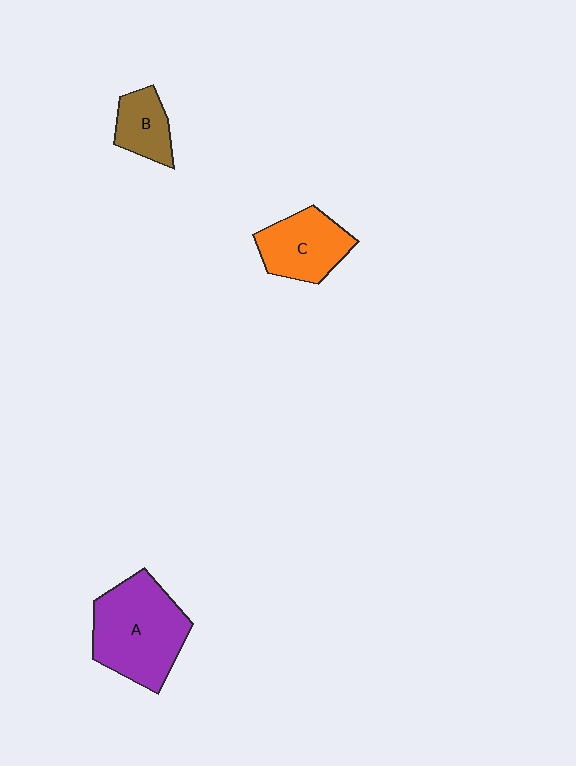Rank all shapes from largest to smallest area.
From largest to smallest: A (purple), C (orange), B (brown).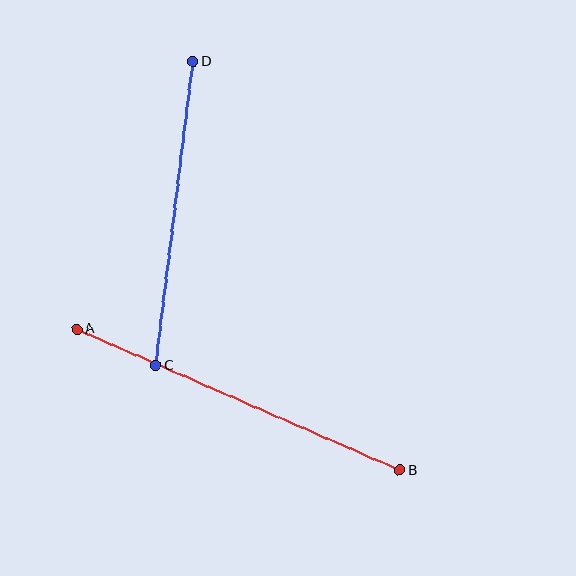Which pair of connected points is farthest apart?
Points A and B are farthest apart.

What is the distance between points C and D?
The distance is approximately 306 pixels.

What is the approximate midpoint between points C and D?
The midpoint is at approximately (174, 213) pixels.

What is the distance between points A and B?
The distance is approximately 352 pixels.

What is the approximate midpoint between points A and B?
The midpoint is at approximately (238, 400) pixels.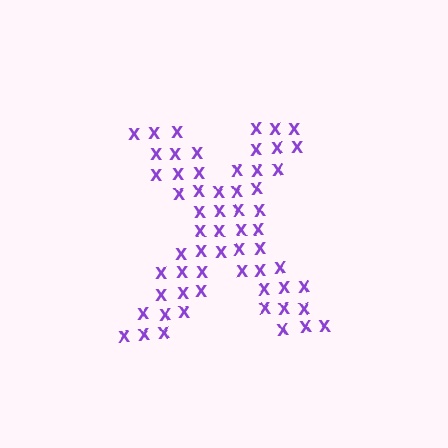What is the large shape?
The large shape is the letter X.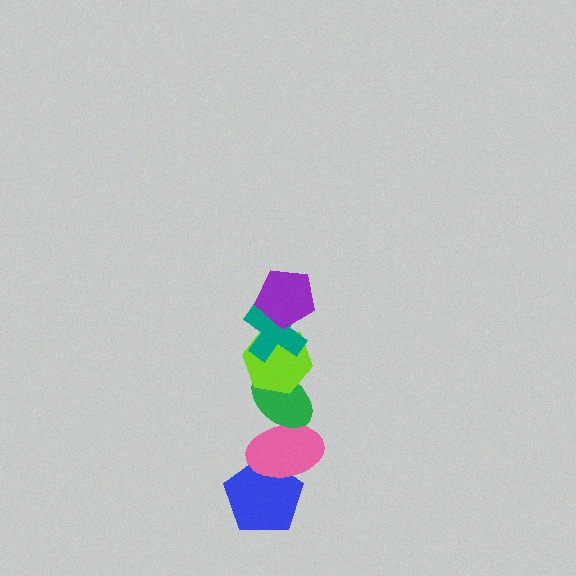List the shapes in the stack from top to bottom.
From top to bottom: the purple pentagon, the teal cross, the lime hexagon, the green ellipse, the pink ellipse, the blue pentagon.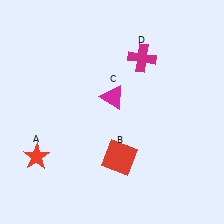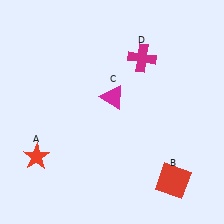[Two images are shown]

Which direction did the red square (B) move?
The red square (B) moved right.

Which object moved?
The red square (B) moved right.